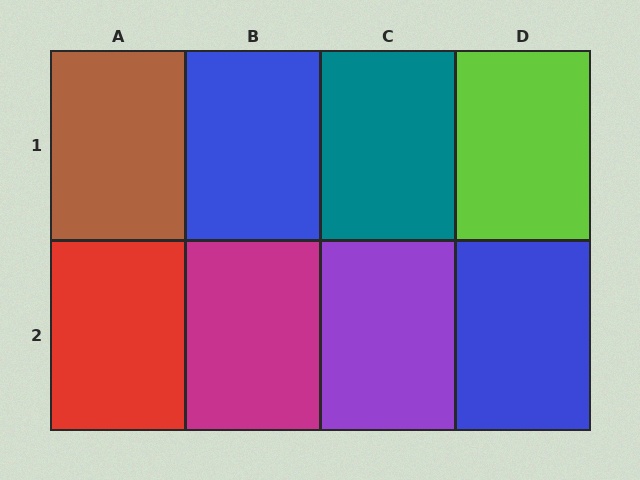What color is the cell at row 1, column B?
Blue.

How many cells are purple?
1 cell is purple.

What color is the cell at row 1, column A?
Brown.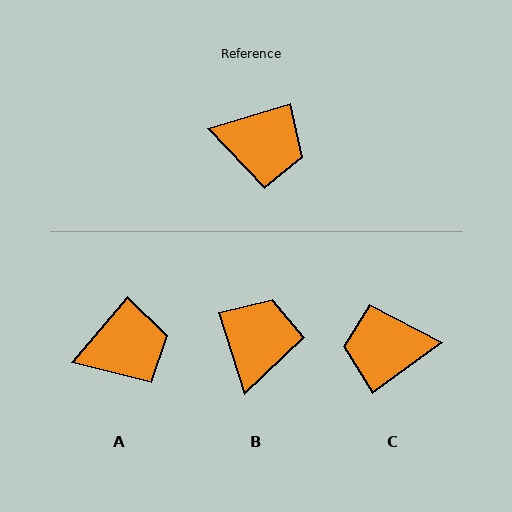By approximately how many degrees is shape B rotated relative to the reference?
Approximately 90 degrees counter-clockwise.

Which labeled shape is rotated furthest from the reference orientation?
C, about 161 degrees away.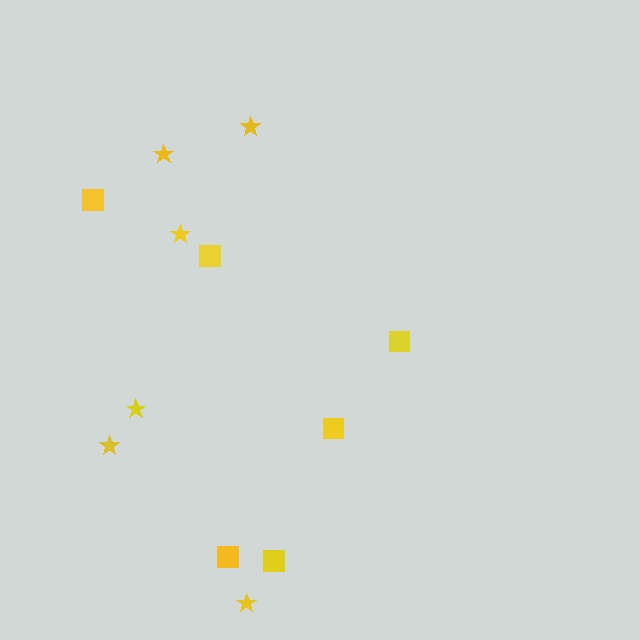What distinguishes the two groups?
There are 2 groups: one group of stars (6) and one group of squares (6).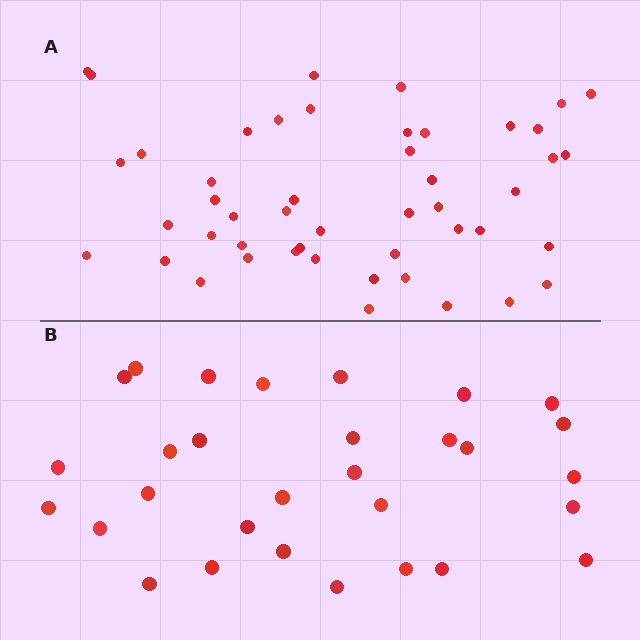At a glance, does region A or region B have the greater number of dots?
Region A (the top region) has more dots.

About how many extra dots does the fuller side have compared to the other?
Region A has approximately 20 more dots than region B.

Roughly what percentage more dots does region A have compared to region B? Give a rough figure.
About 60% more.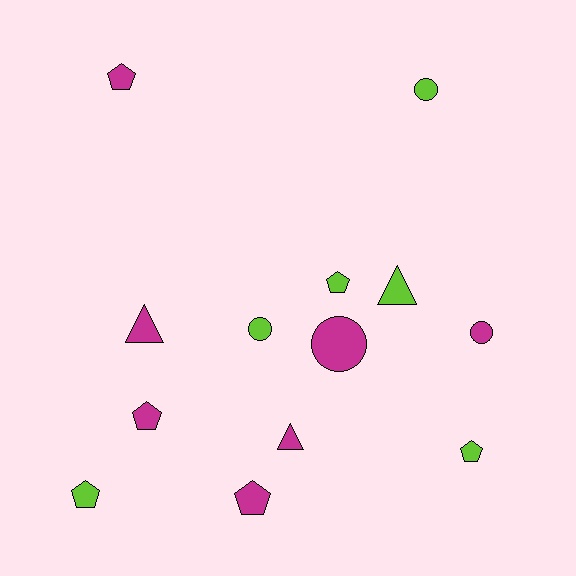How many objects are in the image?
There are 13 objects.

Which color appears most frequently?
Magenta, with 7 objects.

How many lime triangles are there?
There is 1 lime triangle.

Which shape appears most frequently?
Pentagon, with 6 objects.